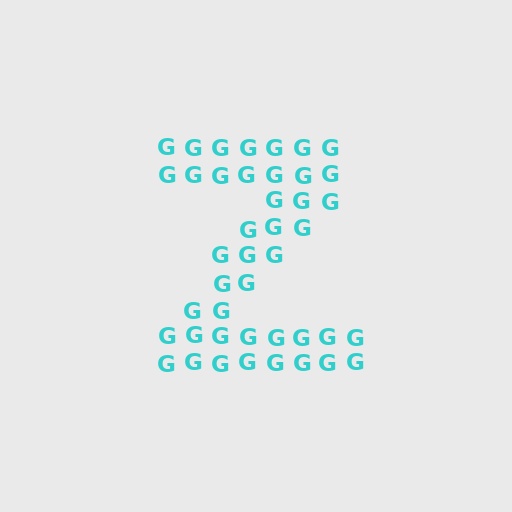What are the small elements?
The small elements are letter G's.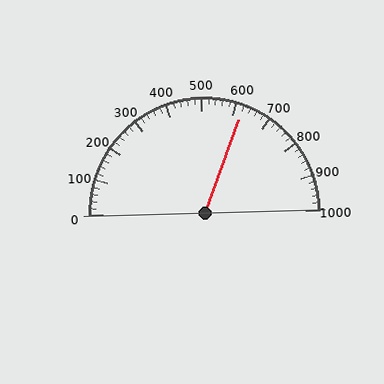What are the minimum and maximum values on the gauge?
The gauge ranges from 0 to 1000.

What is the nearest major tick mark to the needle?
The nearest major tick mark is 600.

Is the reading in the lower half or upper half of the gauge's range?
The reading is in the upper half of the range (0 to 1000).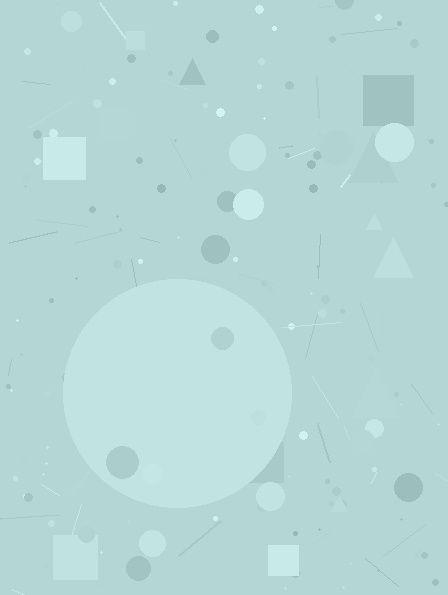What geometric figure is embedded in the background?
A circle is embedded in the background.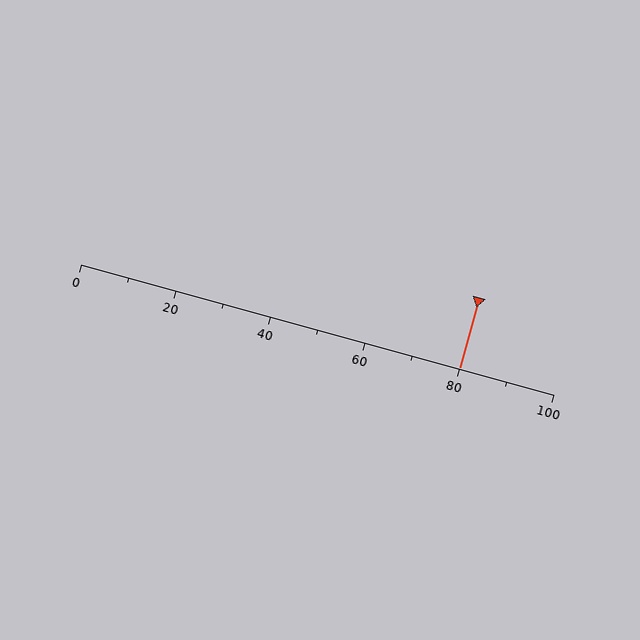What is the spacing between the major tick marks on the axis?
The major ticks are spaced 20 apart.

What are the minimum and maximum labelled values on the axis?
The axis runs from 0 to 100.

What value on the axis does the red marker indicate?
The marker indicates approximately 80.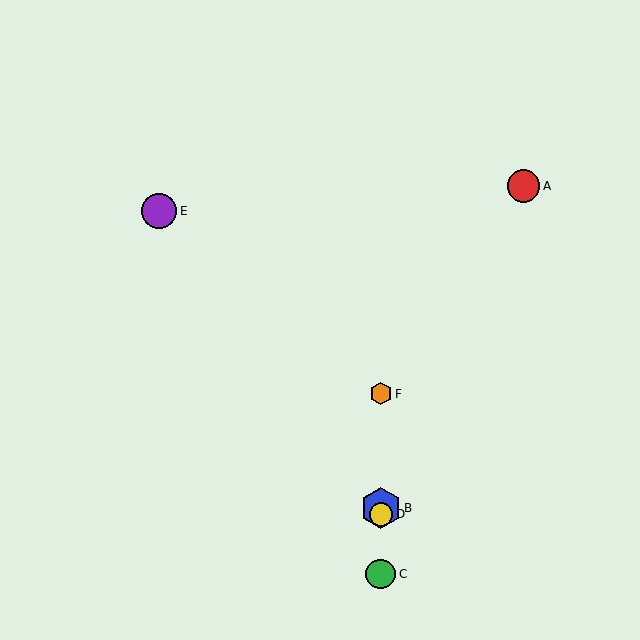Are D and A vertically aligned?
No, D is at x≈381 and A is at x≈524.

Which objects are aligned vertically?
Objects B, C, D, F are aligned vertically.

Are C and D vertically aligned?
Yes, both are at x≈381.